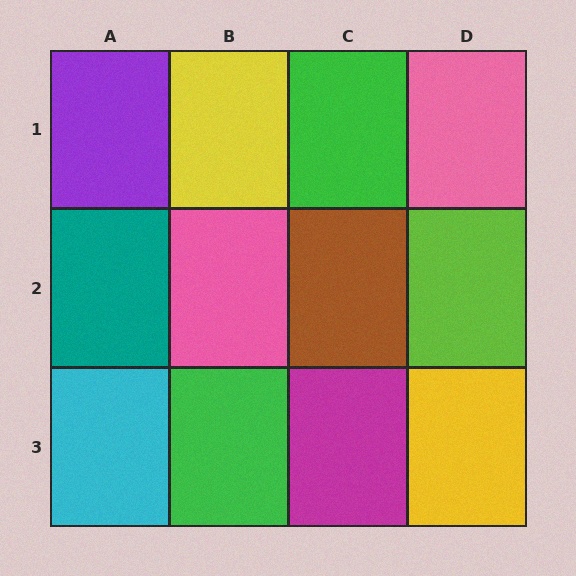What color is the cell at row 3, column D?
Yellow.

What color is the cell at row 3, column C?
Magenta.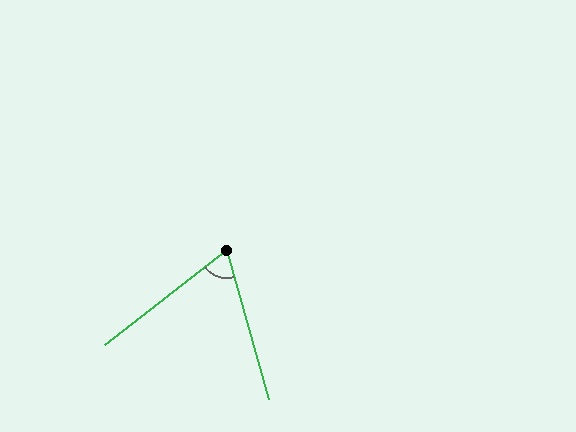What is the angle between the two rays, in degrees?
Approximately 68 degrees.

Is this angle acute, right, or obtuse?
It is acute.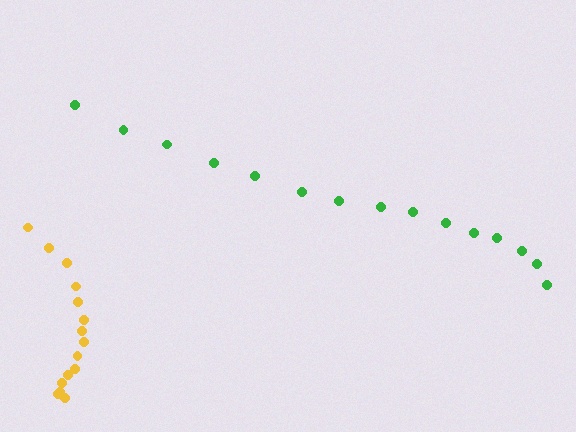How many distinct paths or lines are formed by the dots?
There are 2 distinct paths.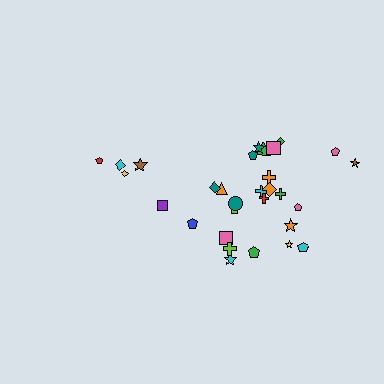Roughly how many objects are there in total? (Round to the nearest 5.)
Roughly 30 objects in total.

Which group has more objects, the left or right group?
The right group.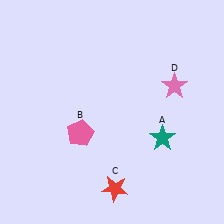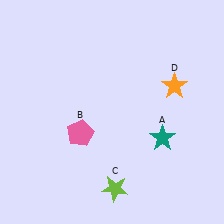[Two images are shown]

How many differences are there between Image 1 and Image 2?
There are 2 differences between the two images.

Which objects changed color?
C changed from red to lime. D changed from pink to orange.